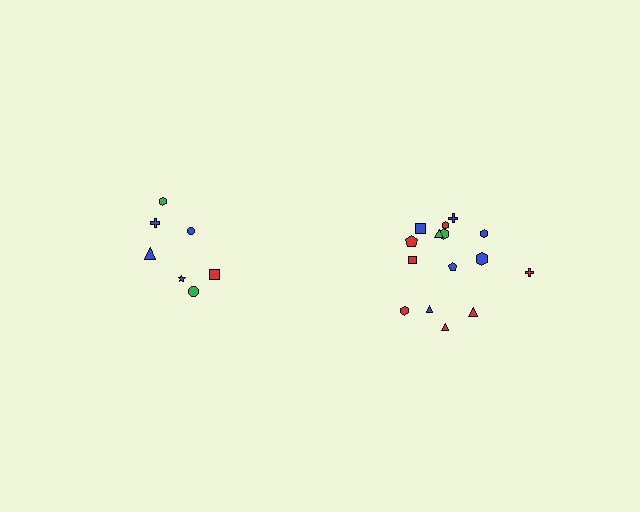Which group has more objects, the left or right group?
The right group.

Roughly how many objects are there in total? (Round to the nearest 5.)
Roughly 20 objects in total.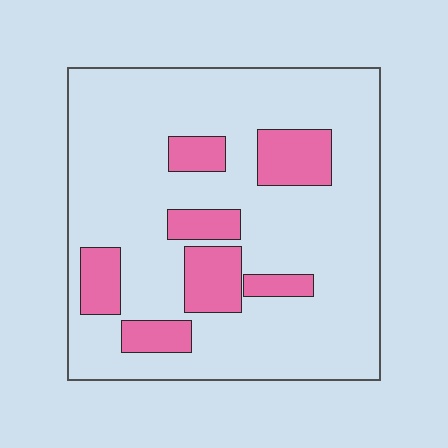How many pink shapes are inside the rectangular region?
7.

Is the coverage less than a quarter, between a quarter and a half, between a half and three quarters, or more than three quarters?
Less than a quarter.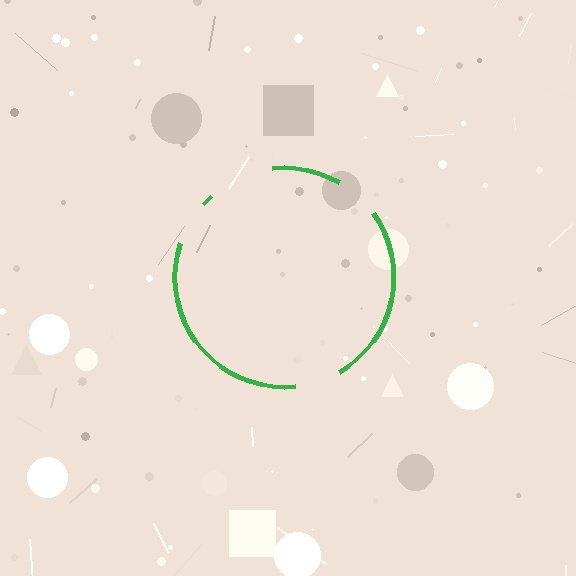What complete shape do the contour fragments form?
The contour fragments form a circle.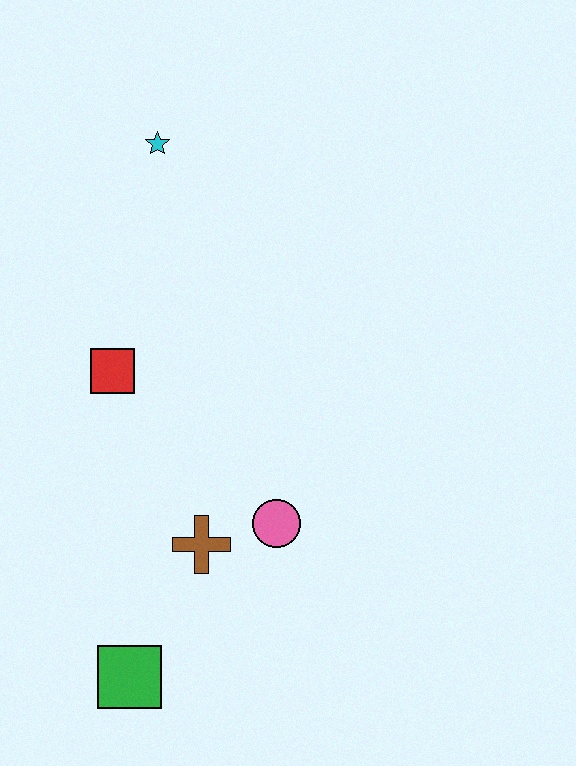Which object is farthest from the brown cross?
The cyan star is farthest from the brown cross.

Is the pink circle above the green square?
Yes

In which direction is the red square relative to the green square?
The red square is above the green square.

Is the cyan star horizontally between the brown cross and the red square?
Yes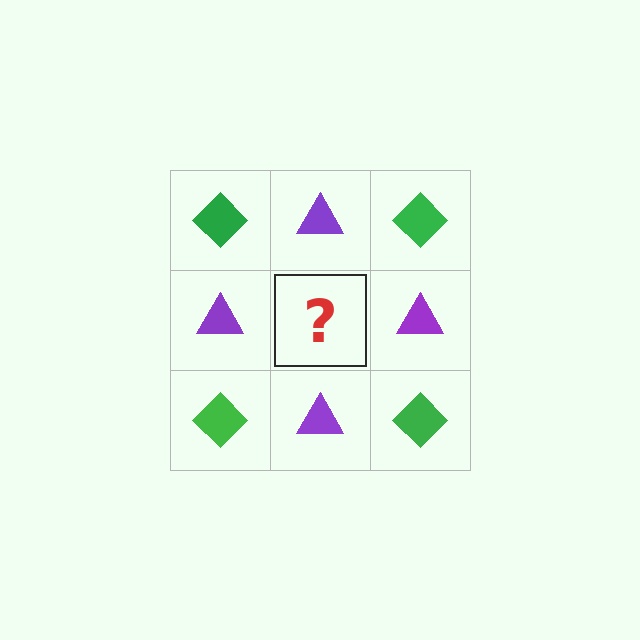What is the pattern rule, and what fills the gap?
The rule is that it alternates green diamond and purple triangle in a checkerboard pattern. The gap should be filled with a green diamond.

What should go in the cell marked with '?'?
The missing cell should contain a green diamond.